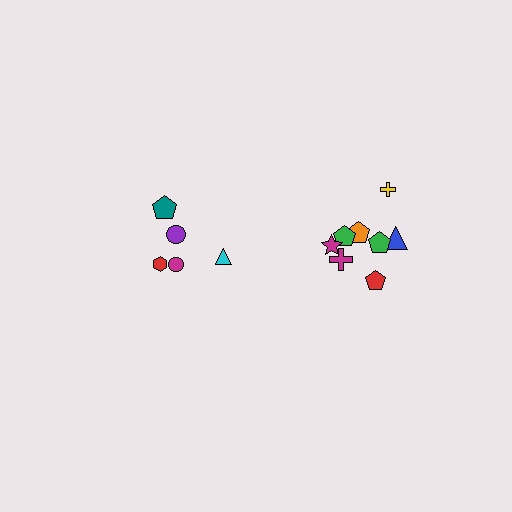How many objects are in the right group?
There are 8 objects.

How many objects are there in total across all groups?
There are 13 objects.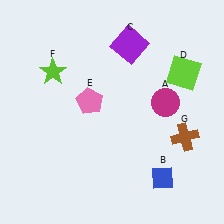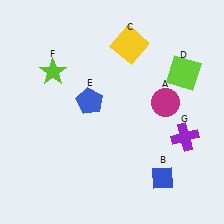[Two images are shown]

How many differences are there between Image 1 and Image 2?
There are 3 differences between the two images.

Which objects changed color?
C changed from purple to yellow. E changed from pink to blue. G changed from brown to purple.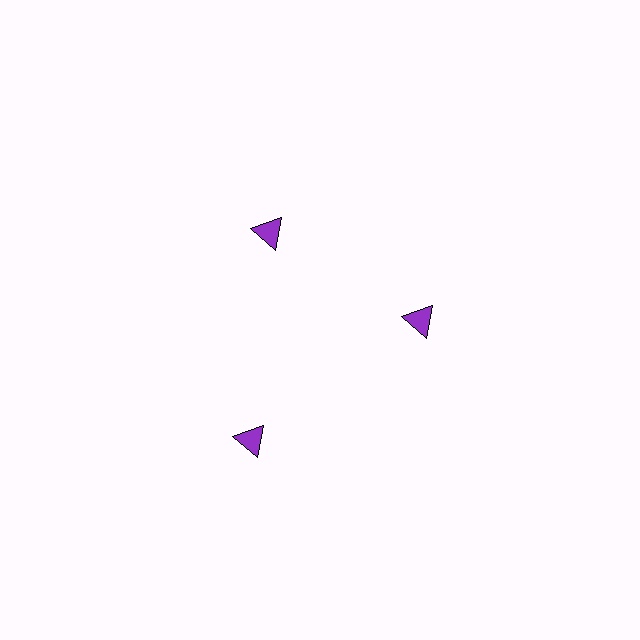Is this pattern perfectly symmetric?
No. The 3 purple triangles are arranged in a ring, but one element near the 7 o'clock position is pushed outward from the center, breaking the 3-fold rotational symmetry.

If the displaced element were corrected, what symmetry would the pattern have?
It would have 3-fold rotational symmetry — the pattern would map onto itself every 120 degrees.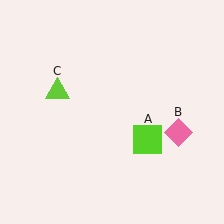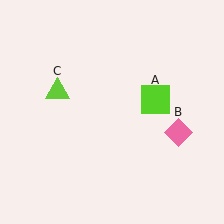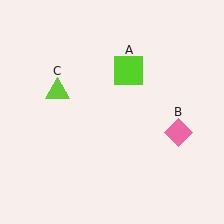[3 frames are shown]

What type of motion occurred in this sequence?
The lime square (object A) rotated counterclockwise around the center of the scene.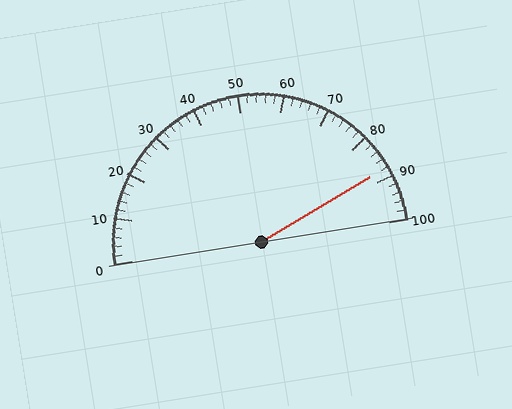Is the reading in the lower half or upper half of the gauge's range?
The reading is in the upper half of the range (0 to 100).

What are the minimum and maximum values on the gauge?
The gauge ranges from 0 to 100.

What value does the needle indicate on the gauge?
The needle indicates approximately 88.